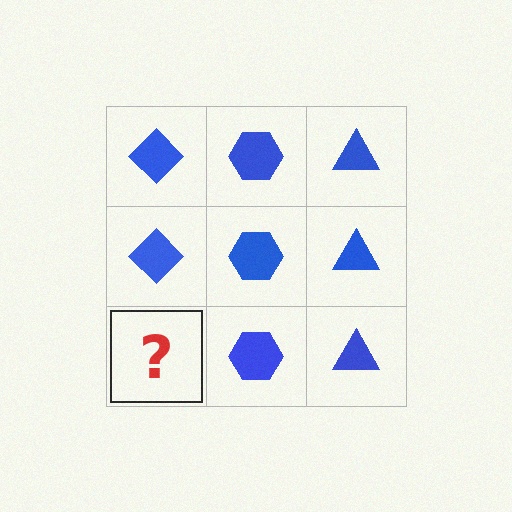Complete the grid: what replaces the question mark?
The question mark should be replaced with a blue diamond.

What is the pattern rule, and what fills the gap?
The rule is that each column has a consistent shape. The gap should be filled with a blue diamond.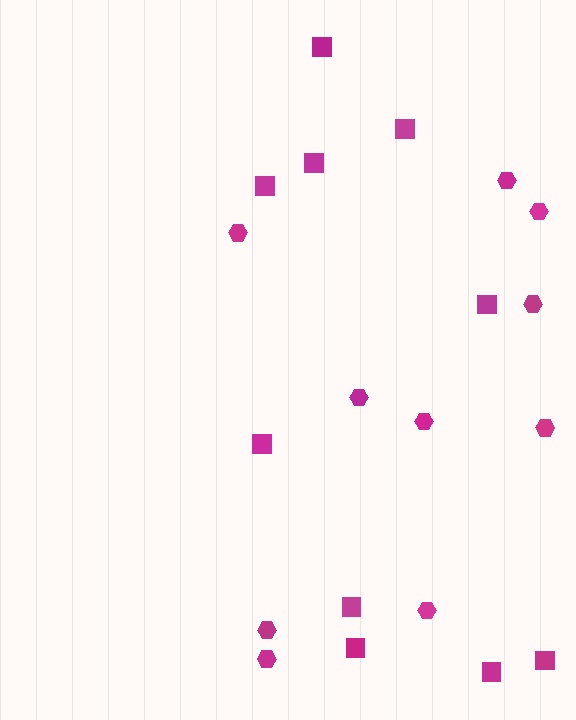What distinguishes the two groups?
There are 2 groups: one group of squares (10) and one group of hexagons (10).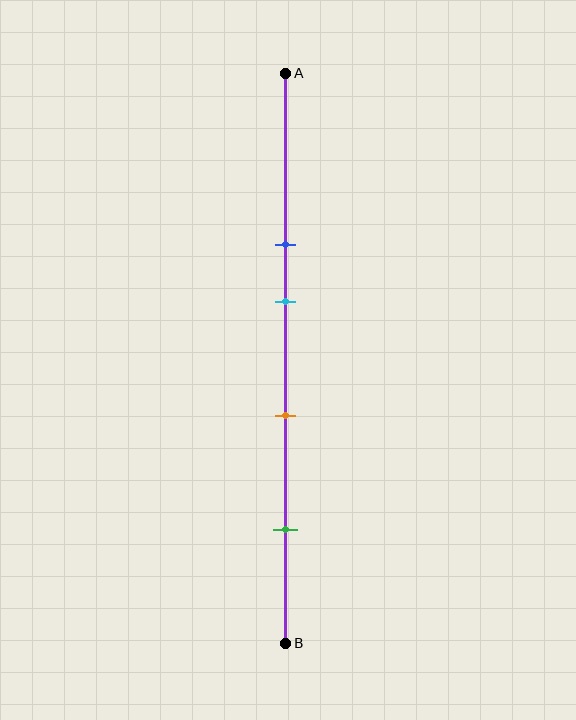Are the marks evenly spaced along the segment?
No, the marks are not evenly spaced.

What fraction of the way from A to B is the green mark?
The green mark is approximately 80% (0.8) of the way from A to B.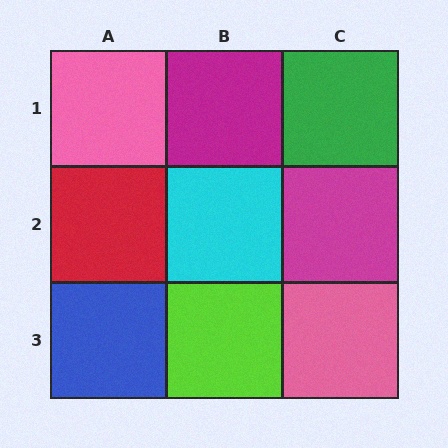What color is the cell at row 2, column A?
Red.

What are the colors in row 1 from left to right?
Pink, magenta, green.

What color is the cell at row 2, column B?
Cyan.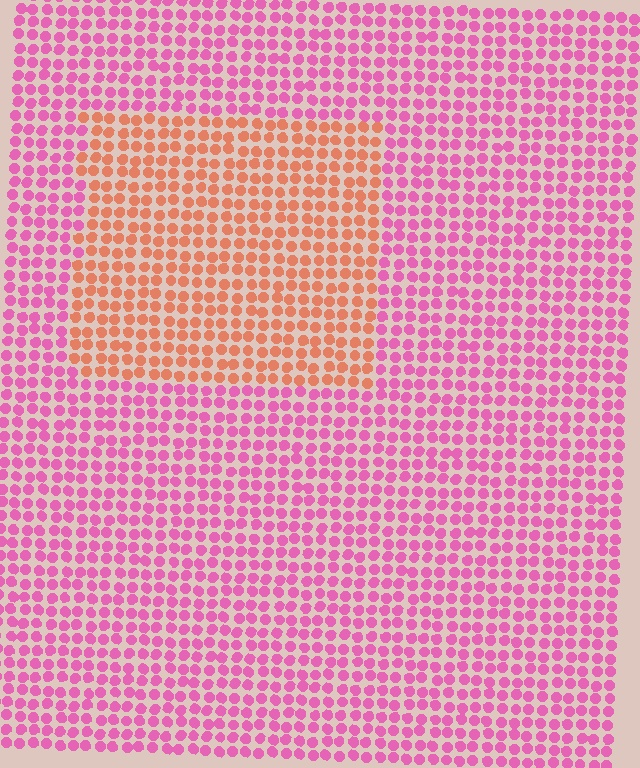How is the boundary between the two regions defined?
The boundary is defined purely by a slight shift in hue (about 50 degrees). Spacing, size, and orientation are identical on both sides.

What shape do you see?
I see a rectangle.